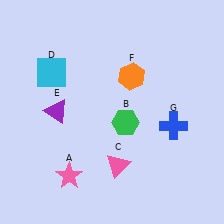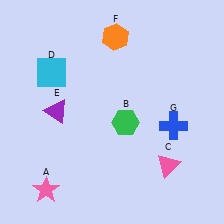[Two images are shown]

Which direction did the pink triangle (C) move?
The pink triangle (C) moved right.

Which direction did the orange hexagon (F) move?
The orange hexagon (F) moved up.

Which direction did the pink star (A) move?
The pink star (A) moved left.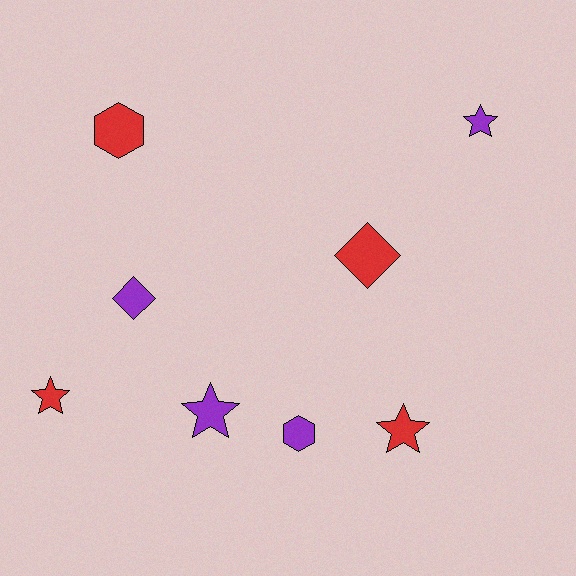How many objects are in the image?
There are 8 objects.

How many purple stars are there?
There are 2 purple stars.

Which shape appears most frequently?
Star, with 4 objects.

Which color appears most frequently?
Purple, with 4 objects.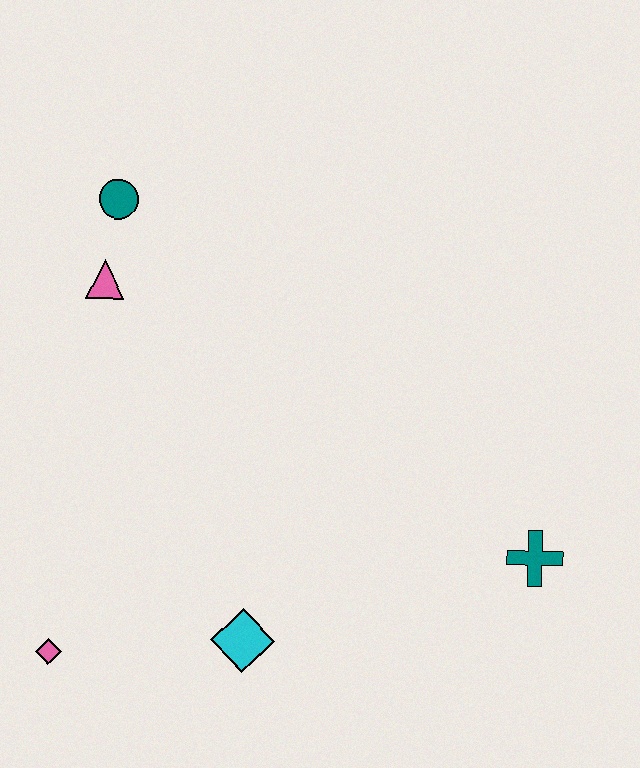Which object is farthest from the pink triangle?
The teal cross is farthest from the pink triangle.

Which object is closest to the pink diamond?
The cyan diamond is closest to the pink diamond.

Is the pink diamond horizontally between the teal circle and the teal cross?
No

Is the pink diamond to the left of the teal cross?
Yes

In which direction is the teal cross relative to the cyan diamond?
The teal cross is to the right of the cyan diamond.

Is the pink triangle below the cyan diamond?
No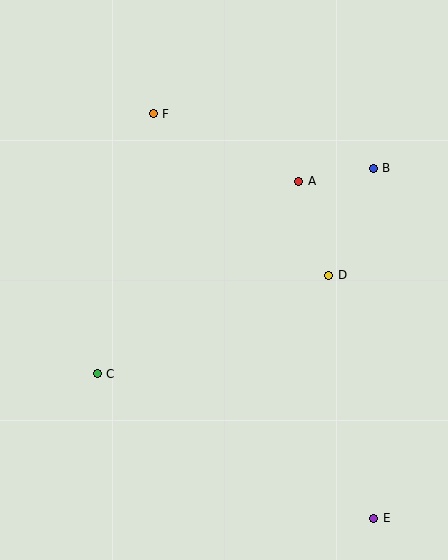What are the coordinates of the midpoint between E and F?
The midpoint between E and F is at (263, 316).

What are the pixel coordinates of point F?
Point F is at (153, 114).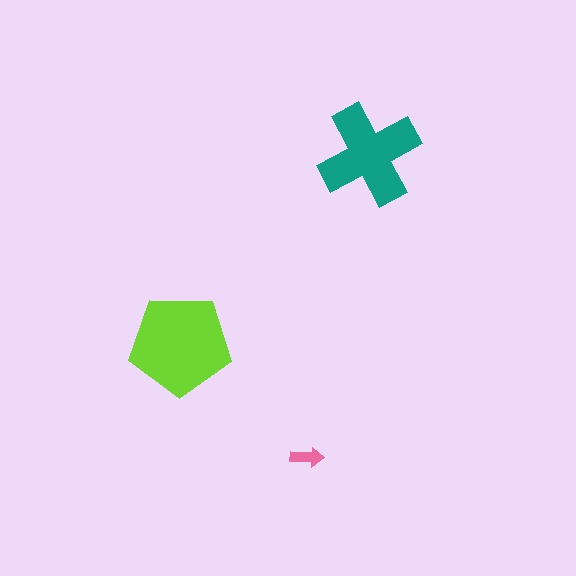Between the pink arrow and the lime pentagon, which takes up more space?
The lime pentagon.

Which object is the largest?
The lime pentagon.